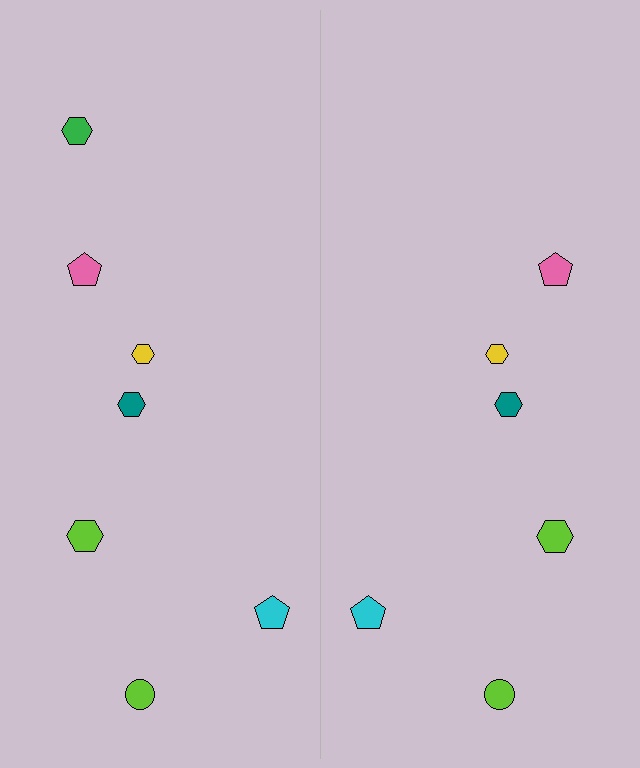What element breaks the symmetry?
A green hexagon is missing from the right side.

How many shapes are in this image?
There are 13 shapes in this image.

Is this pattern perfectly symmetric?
No, the pattern is not perfectly symmetric. A green hexagon is missing from the right side.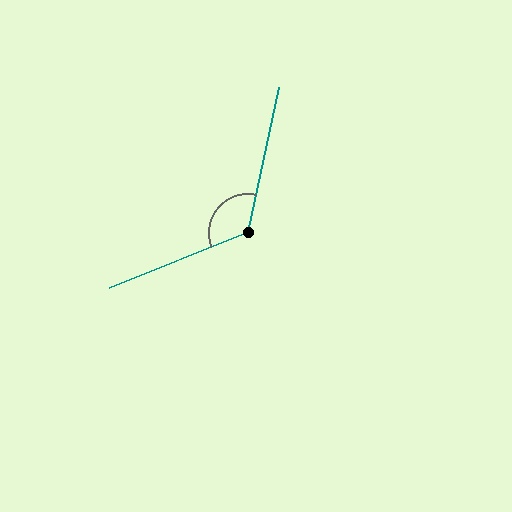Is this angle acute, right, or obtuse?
It is obtuse.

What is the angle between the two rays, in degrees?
Approximately 124 degrees.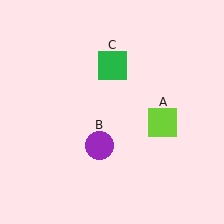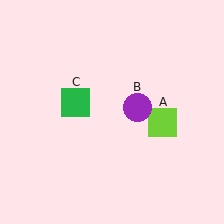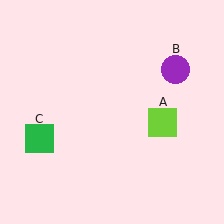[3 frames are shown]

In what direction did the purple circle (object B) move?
The purple circle (object B) moved up and to the right.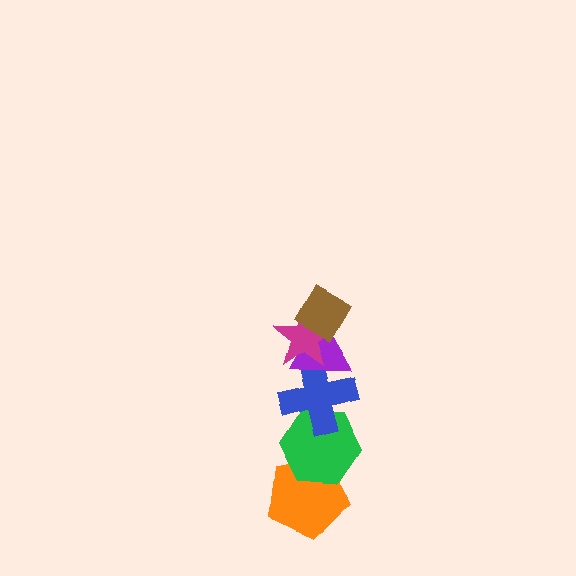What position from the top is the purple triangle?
The purple triangle is 3rd from the top.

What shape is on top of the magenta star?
The brown diamond is on top of the magenta star.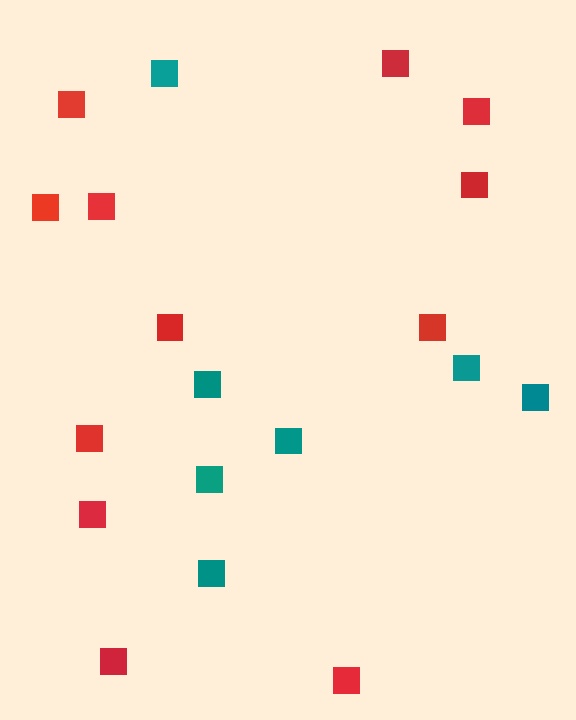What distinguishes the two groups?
There are 2 groups: one group of red squares (12) and one group of teal squares (7).